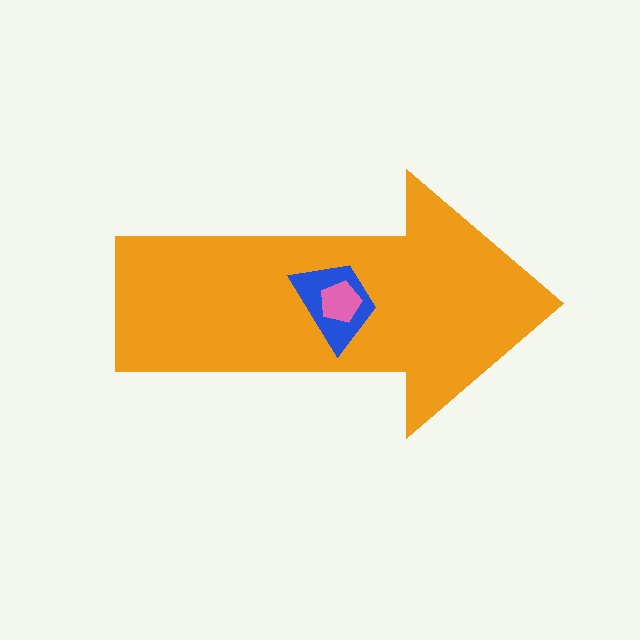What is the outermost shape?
The orange arrow.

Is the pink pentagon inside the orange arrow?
Yes.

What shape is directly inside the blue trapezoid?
The pink pentagon.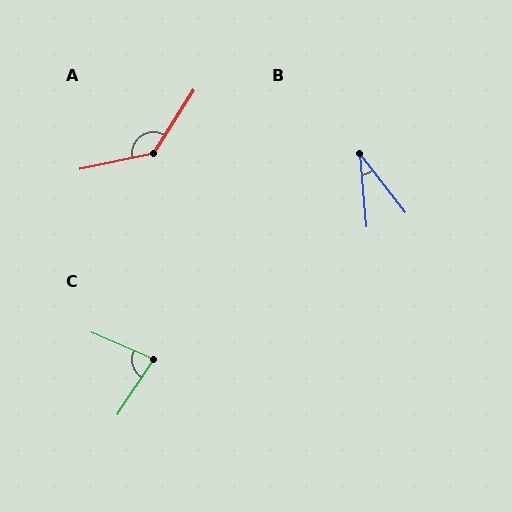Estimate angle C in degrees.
Approximately 79 degrees.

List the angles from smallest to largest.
B (32°), C (79°), A (135°).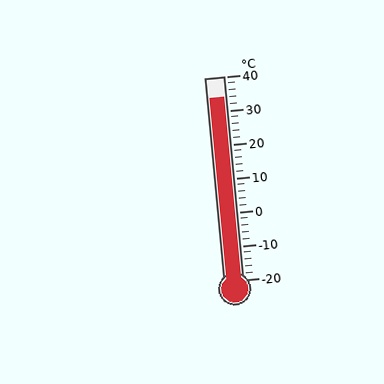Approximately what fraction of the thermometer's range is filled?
The thermometer is filled to approximately 90% of its range.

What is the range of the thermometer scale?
The thermometer scale ranges from -20°C to 40°C.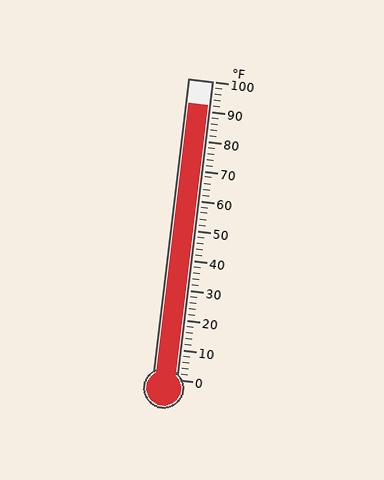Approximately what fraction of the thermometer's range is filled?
The thermometer is filled to approximately 90% of its range.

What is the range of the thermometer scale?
The thermometer scale ranges from 0°F to 100°F.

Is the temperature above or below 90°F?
The temperature is above 90°F.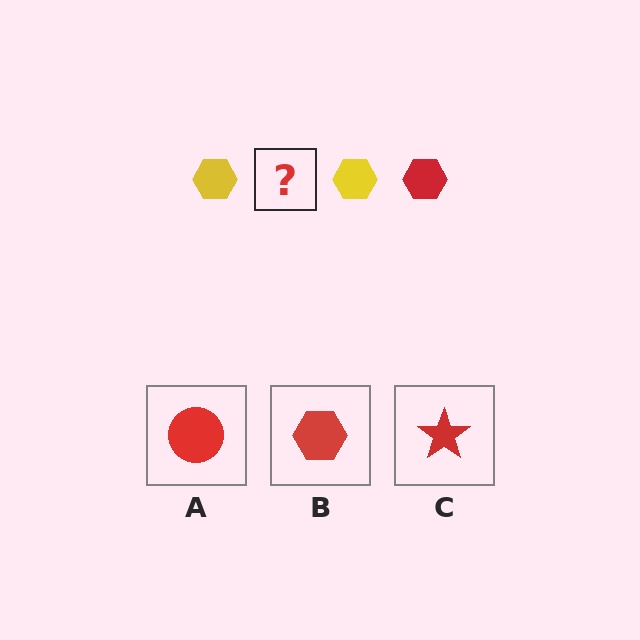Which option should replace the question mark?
Option B.